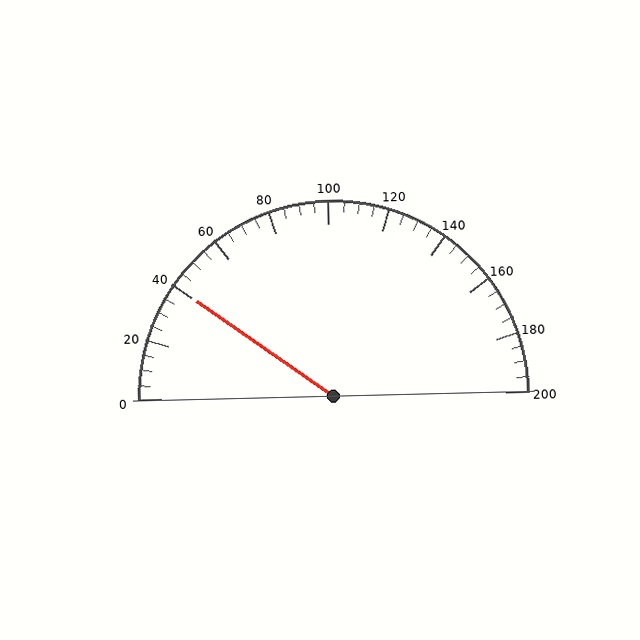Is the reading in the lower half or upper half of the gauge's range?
The reading is in the lower half of the range (0 to 200).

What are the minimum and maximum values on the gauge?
The gauge ranges from 0 to 200.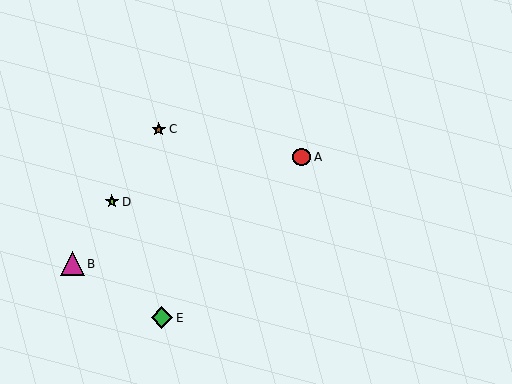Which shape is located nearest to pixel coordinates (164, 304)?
The green diamond (labeled E) at (162, 318) is nearest to that location.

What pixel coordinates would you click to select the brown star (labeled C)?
Click at (159, 129) to select the brown star C.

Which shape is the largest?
The magenta triangle (labeled B) is the largest.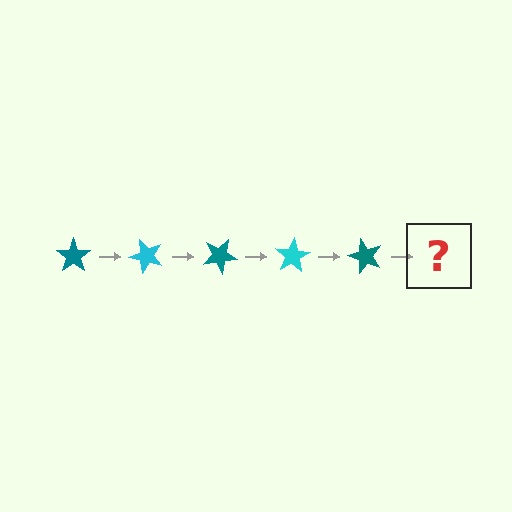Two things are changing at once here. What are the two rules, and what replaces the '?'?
The two rules are that it rotates 50 degrees each step and the color cycles through teal and cyan. The '?' should be a cyan star, rotated 250 degrees from the start.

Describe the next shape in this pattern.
It should be a cyan star, rotated 250 degrees from the start.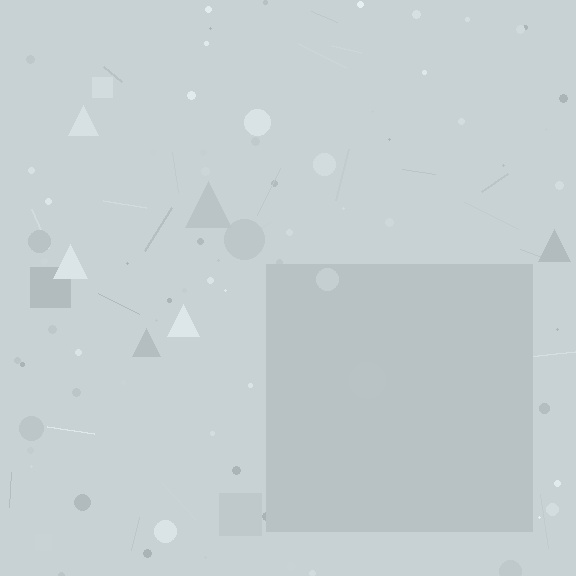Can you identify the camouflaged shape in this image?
The camouflaged shape is a square.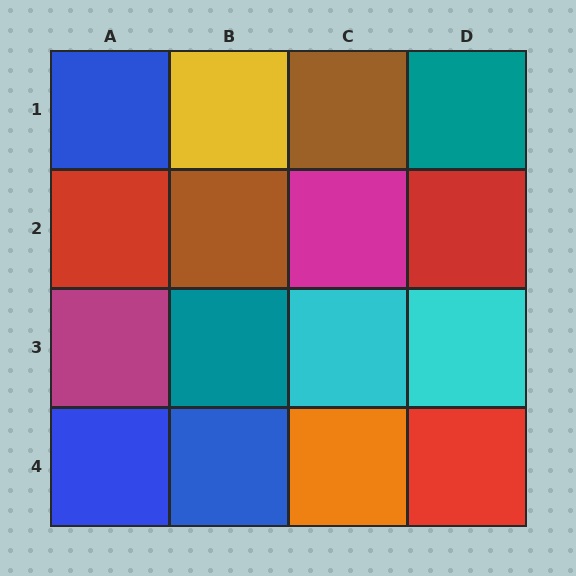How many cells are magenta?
2 cells are magenta.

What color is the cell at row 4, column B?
Blue.